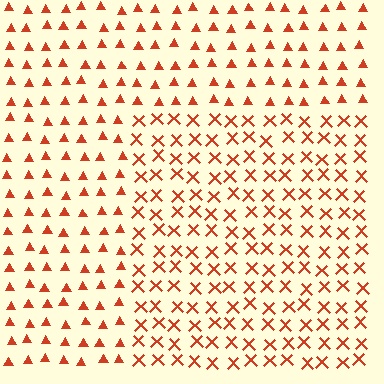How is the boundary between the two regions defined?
The boundary is defined by a change in element shape: X marks inside vs. triangles outside. All elements share the same color and spacing.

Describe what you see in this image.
The image is filled with small red elements arranged in a uniform grid. A rectangle-shaped region contains X marks, while the surrounding area contains triangles. The boundary is defined purely by the change in element shape.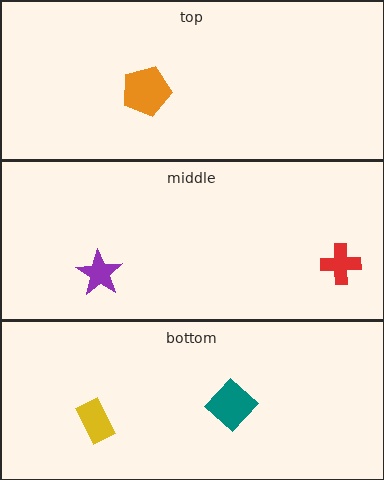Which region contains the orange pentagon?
The top region.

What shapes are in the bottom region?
The yellow rectangle, the teal diamond.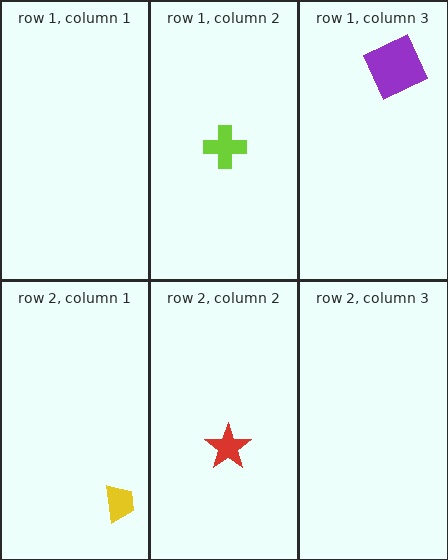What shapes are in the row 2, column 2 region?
The red star.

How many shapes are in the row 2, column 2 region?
1.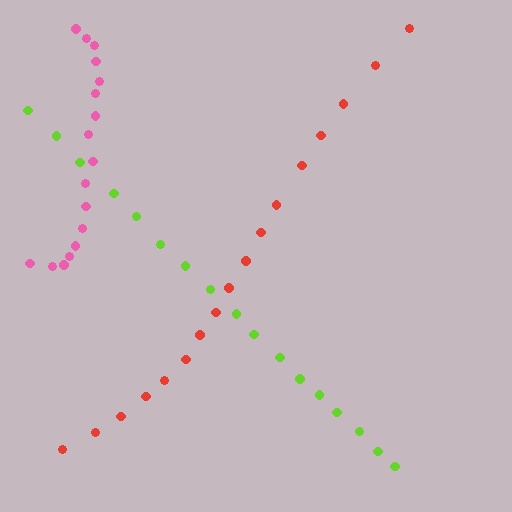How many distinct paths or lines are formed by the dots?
There are 3 distinct paths.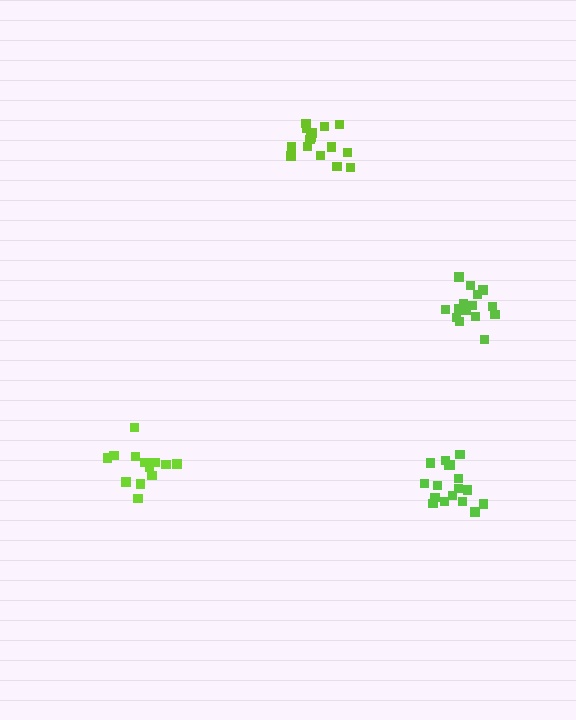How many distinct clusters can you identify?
There are 4 distinct clusters.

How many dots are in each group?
Group 1: 17 dots, Group 2: 14 dots, Group 3: 15 dots, Group 4: 16 dots (62 total).